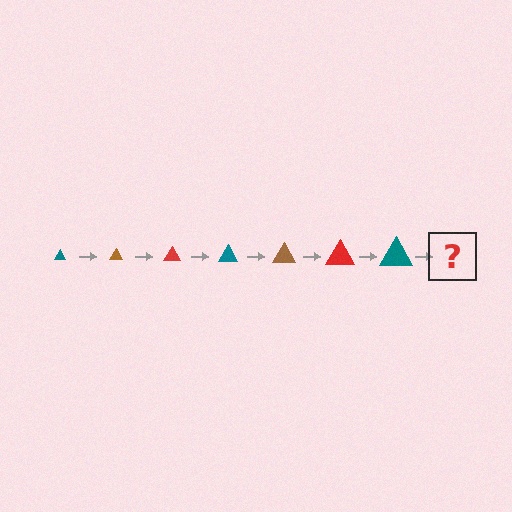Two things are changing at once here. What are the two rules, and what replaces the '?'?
The two rules are that the triangle grows larger each step and the color cycles through teal, brown, and red. The '?' should be a brown triangle, larger than the previous one.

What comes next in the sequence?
The next element should be a brown triangle, larger than the previous one.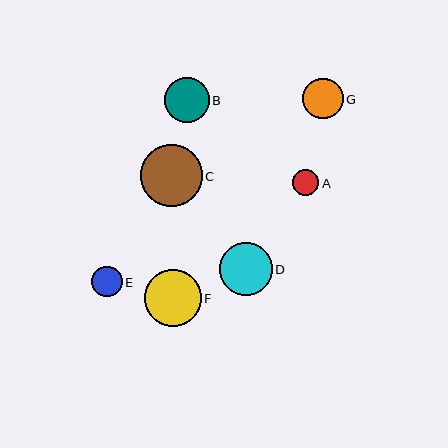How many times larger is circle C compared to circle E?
Circle C is approximately 2.0 times the size of circle E.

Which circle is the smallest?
Circle A is the smallest with a size of approximately 26 pixels.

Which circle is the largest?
Circle C is the largest with a size of approximately 62 pixels.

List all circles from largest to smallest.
From largest to smallest: C, F, D, B, G, E, A.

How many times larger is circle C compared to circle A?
Circle C is approximately 2.4 times the size of circle A.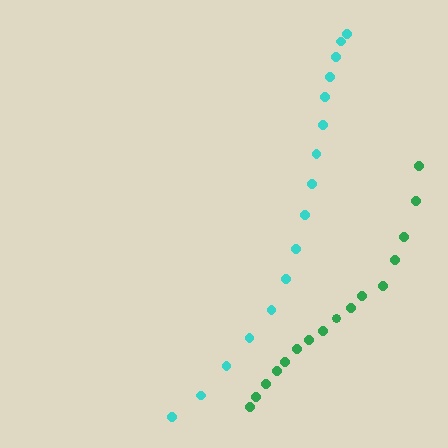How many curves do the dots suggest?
There are 2 distinct paths.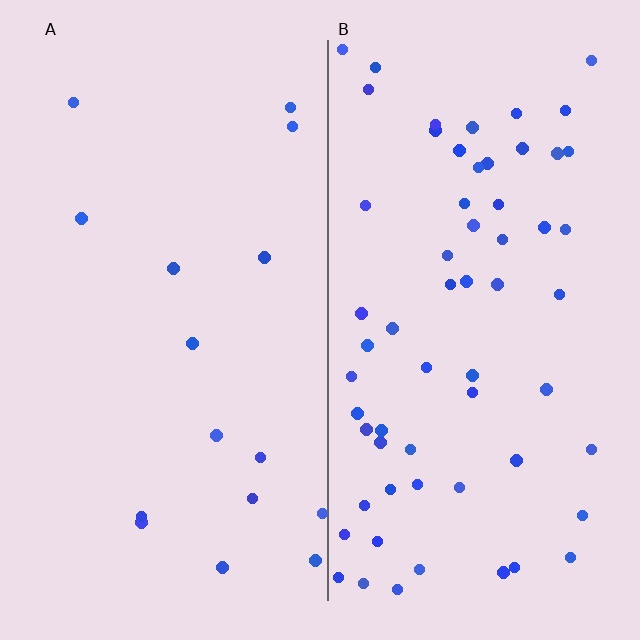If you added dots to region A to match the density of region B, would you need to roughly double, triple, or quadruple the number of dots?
Approximately quadruple.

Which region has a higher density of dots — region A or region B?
B (the right).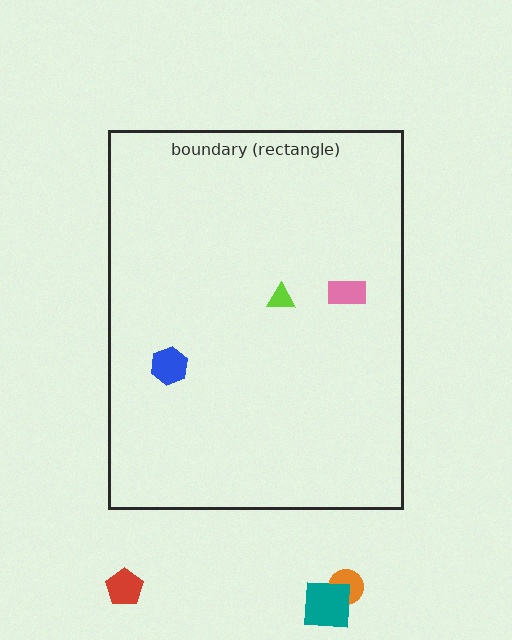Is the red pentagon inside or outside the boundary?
Outside.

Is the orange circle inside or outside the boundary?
Outside.